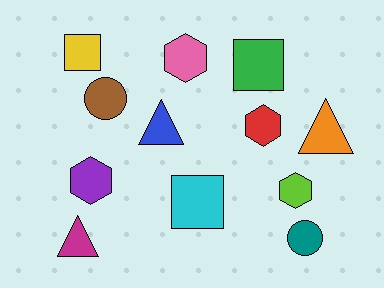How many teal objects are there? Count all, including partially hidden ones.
There is 1 teal object.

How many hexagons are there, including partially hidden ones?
There are 4 hexagons.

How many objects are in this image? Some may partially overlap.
There are 12 objects.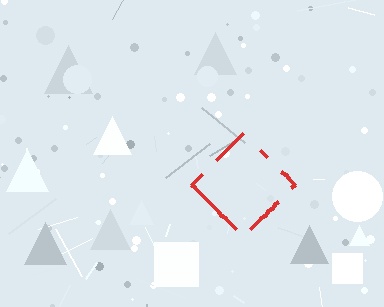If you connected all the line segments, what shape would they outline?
They would outline a diamond.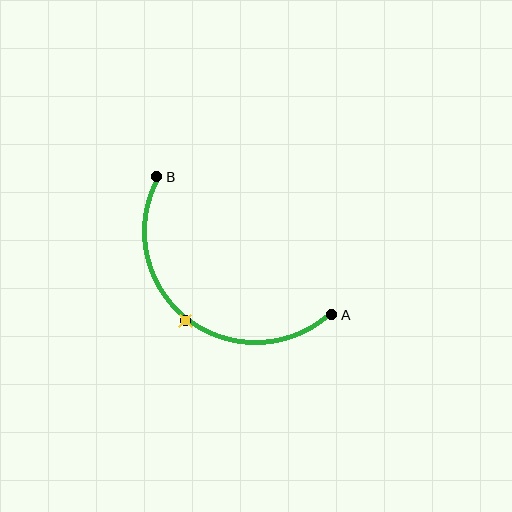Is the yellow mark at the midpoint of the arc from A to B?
Yes. The yellow mark lies on the arc at equal arc-length from both A and B — it is the arc midpoint.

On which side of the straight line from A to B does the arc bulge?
The arc bulges below and to the left of the straight line connecting A and B.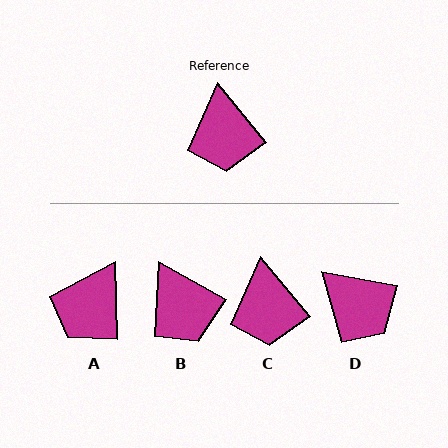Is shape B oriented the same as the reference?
No, it is off by about 21 degrees.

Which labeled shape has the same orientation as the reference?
C.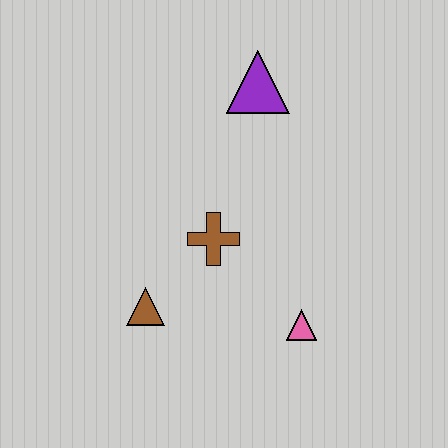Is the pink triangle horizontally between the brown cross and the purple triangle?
No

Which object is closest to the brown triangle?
The brown cross is closest to the brown triangle.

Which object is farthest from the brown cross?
The purple triangle is farthest from the brown cross.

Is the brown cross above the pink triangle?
Yes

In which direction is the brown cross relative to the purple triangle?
The brown cross is below the purple triangle.